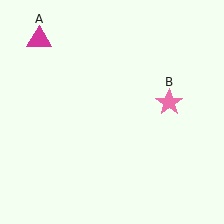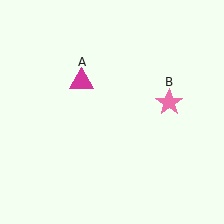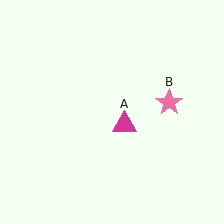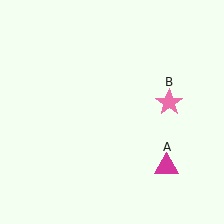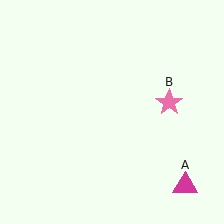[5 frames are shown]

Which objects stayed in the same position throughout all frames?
Pink star (object B) remained stationary.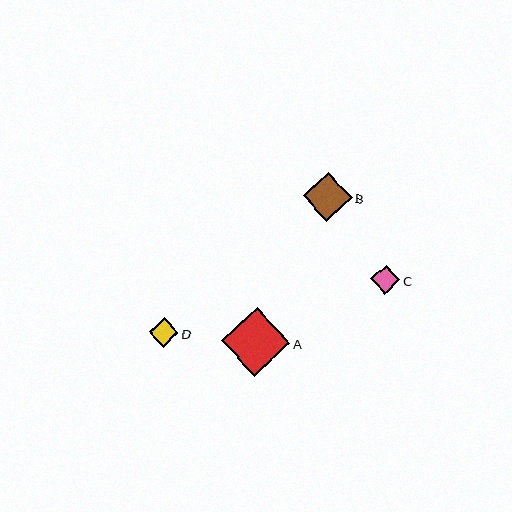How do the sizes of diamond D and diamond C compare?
Diamond D and diamond C are approximately the same size.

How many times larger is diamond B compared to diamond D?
Diamond B is approximately 1.6 times the size of diamond D.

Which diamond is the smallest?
Diamond C is the smallest with a size of approximately 29 pixels.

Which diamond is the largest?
Diamond A is the largest with a size of approximately 68 pixels.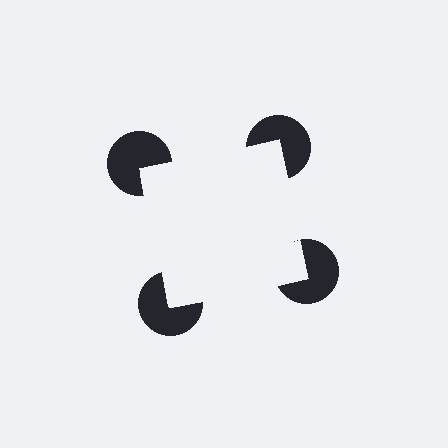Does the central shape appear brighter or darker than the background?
It typically appears slightly brighter than the background, even though no actual brightness change is drawn.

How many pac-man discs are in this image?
There are 4 — one at each vertex of the illusory square.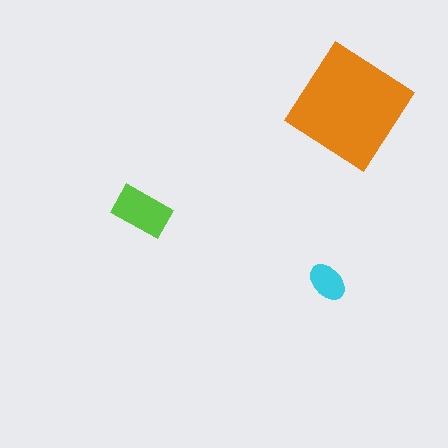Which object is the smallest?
The cyan ellipse.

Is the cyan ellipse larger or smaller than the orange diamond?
Smaller.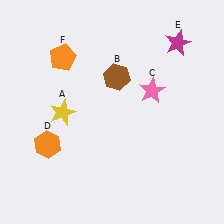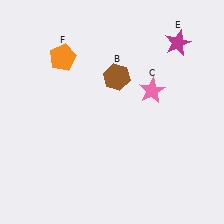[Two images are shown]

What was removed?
The yellow star (A), the orange hexagon (D) were removed in Image 2.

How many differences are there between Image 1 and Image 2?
There are 2 differences between the two images.